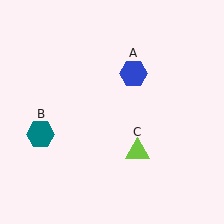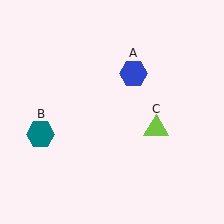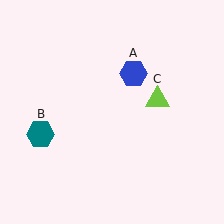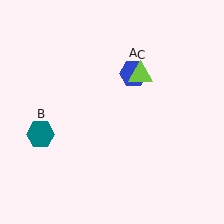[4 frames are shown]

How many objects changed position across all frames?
1 object changed position: lime triangle (object C).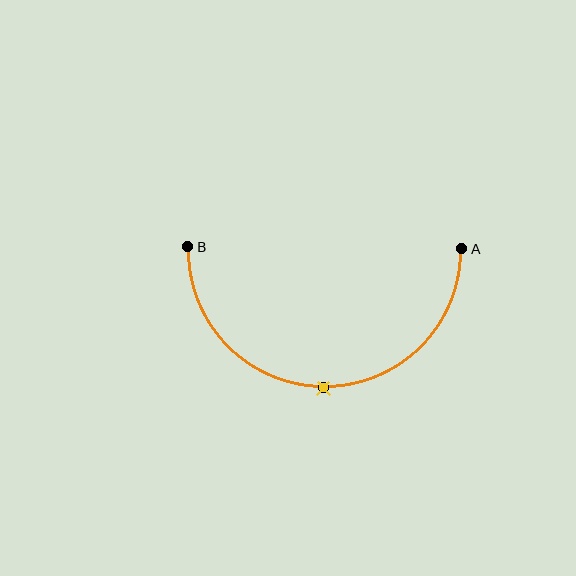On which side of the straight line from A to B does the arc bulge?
The arc bulges below the straight line connecting A and B.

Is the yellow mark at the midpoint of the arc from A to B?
Yes. The yellow mark lies on the arc at equal arc-length from both A and B — it is the arc midpoint.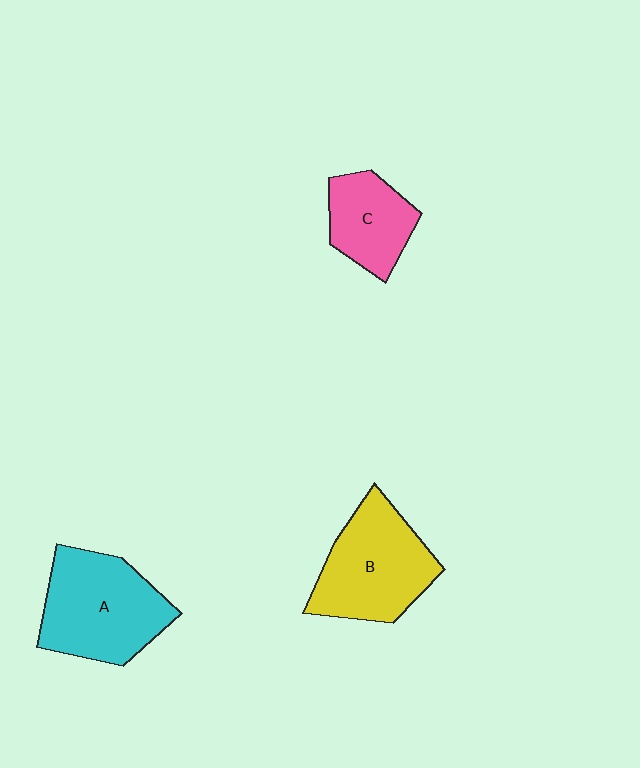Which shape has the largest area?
Shape A (cyan).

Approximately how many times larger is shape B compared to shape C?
Approximately 1.6 times.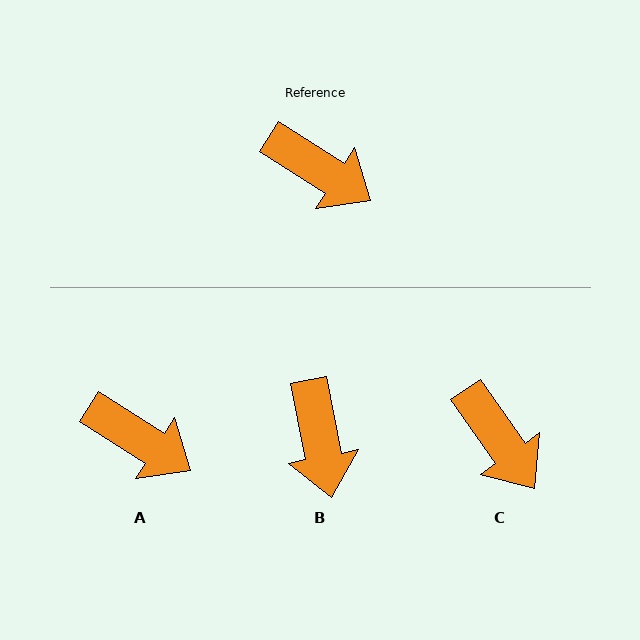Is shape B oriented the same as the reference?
No, it is off by about 47 degrees.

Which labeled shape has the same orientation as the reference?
A.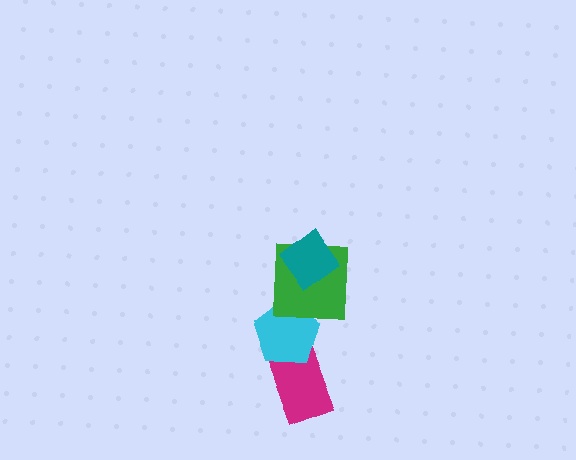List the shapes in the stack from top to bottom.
From top to bottom: the teal diamond, the green square, the cyan pentagon, the magenta rectangle.